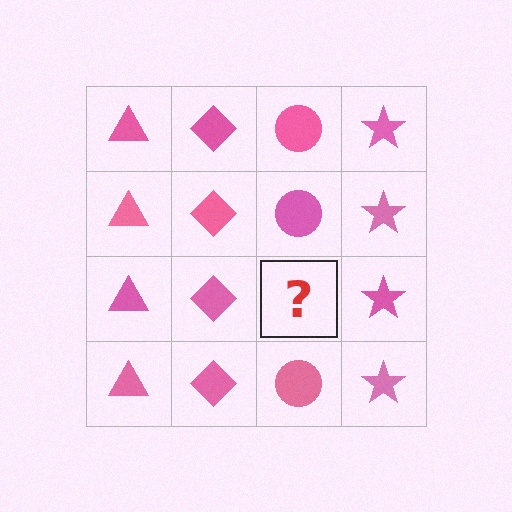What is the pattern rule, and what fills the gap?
The rule is that each column has a consistent shape. The gap should be filled with a pink circle.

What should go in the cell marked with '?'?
The missing cell should contain a pink circle.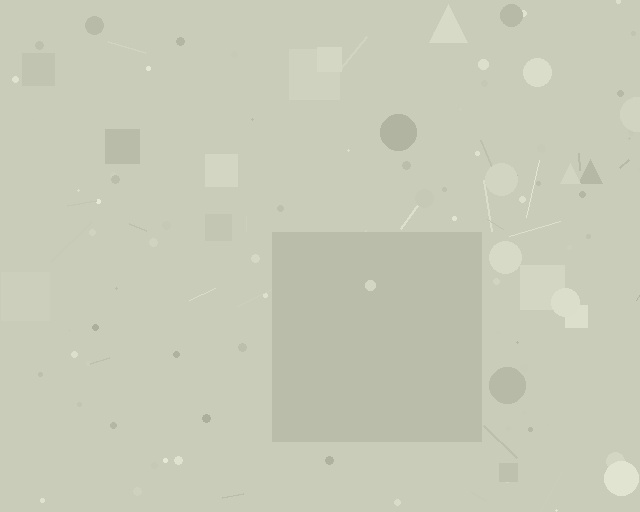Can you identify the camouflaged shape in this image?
The camouflaged shape is a square.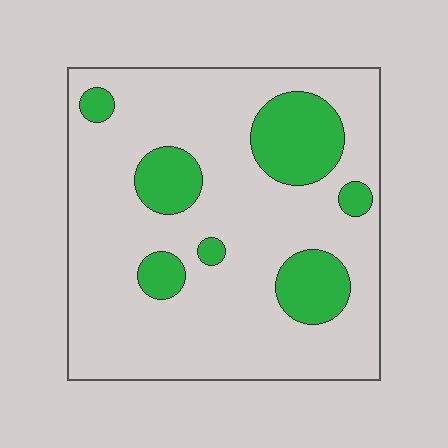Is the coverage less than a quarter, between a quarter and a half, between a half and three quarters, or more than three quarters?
Less than a quarter.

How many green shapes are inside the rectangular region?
7.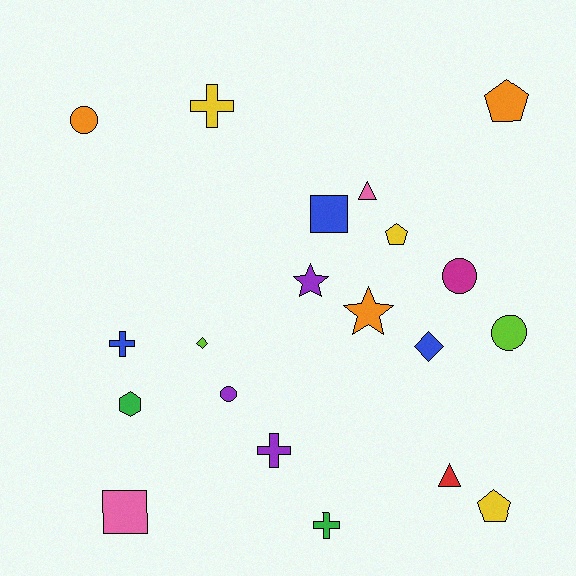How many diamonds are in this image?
There are 2 diamonds.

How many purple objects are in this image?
There are 3 purple objects.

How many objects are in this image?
There are 20 objects.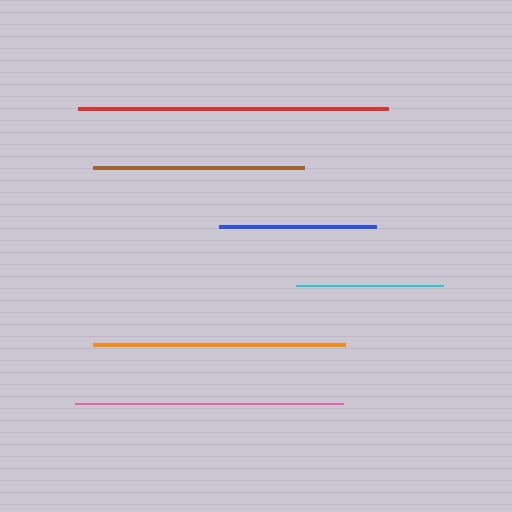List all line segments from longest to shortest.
From longest to shortest: red, pink, orange, brown, blue, cyan.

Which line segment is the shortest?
The cyan line is the shortest at approximately 147 pixels.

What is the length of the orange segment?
The orange segment is approximately 252 pixels long.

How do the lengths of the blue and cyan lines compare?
The blue and cyan lines are approximately the same length.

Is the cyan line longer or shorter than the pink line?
The pink line is longer than the cyan line.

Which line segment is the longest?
The red line is the longest at approximately 310 pixels.